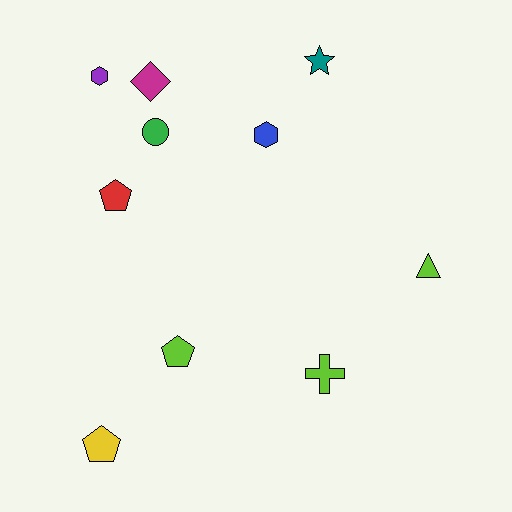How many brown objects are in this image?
There are no brown objects.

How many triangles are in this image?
There is 1 triangle.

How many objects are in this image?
There are 10 objects.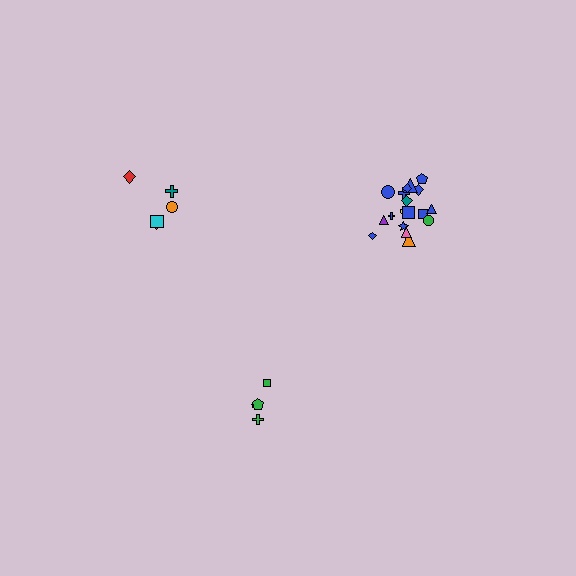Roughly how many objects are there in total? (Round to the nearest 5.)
Roughly 25 objects in total.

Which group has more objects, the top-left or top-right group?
The top-right group.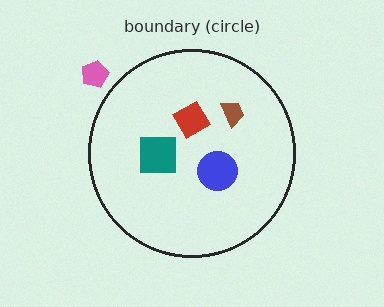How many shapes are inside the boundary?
4 inside, 1 outside.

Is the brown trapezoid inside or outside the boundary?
Inside.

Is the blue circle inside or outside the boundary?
Inside.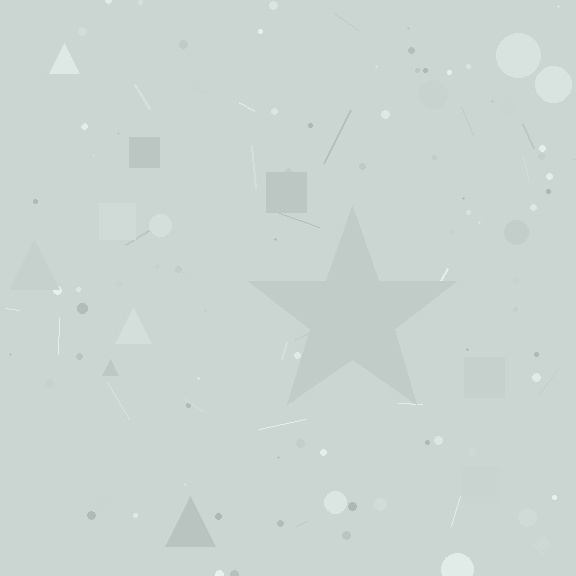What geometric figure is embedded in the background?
A star is embedded in the background.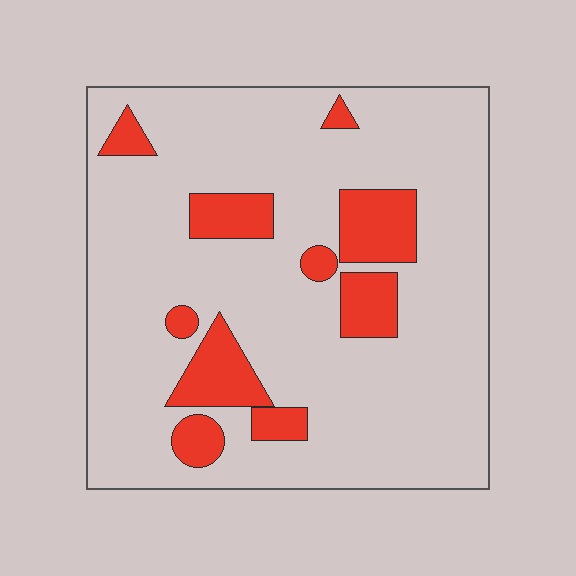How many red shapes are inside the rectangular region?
10.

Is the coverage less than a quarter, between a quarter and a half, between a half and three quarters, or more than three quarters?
Less than a quarter.